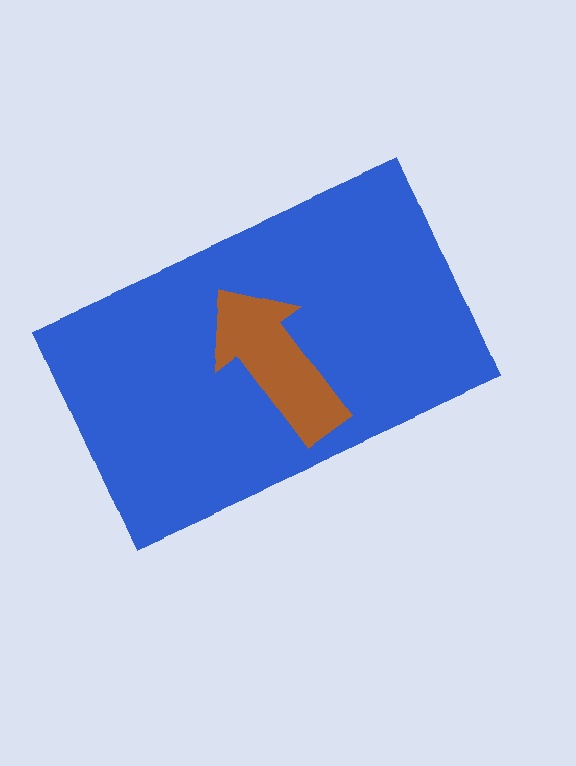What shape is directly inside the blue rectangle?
The brown arrow.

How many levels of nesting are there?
2.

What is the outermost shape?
The blue rectangle.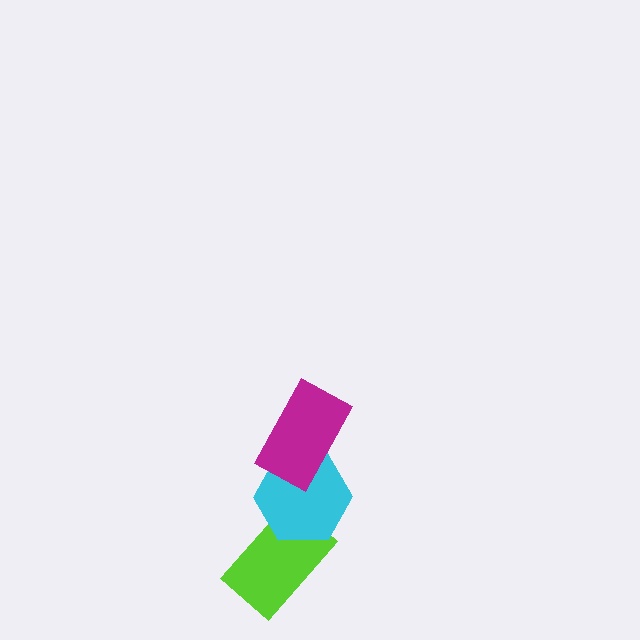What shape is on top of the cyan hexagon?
The magenta rectangle is on top of the cyan hexagon.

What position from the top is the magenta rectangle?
The magenta rectangle is 1st from the top.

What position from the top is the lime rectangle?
The lime rectangle is 3rd from the top.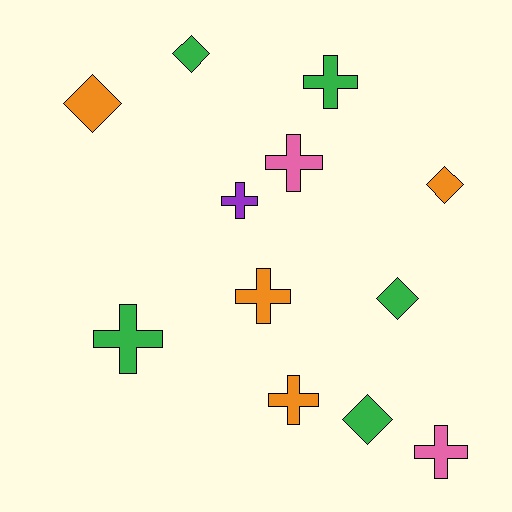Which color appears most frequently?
Green, with 5 objects.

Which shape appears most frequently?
Cross, with 7 objects.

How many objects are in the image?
There are 12 objects.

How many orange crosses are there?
There are 2 orange crosses.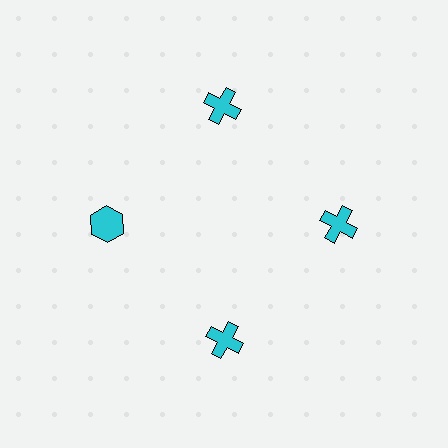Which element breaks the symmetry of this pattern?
The cyan hexagon at roughly the 9 o'clock position breaks the symmetry. All other shapes are cyan crosses.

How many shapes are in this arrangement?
There are 4 shapes arranged in a ring pattern.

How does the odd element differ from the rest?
It has a different shape: hexagon instead of cross.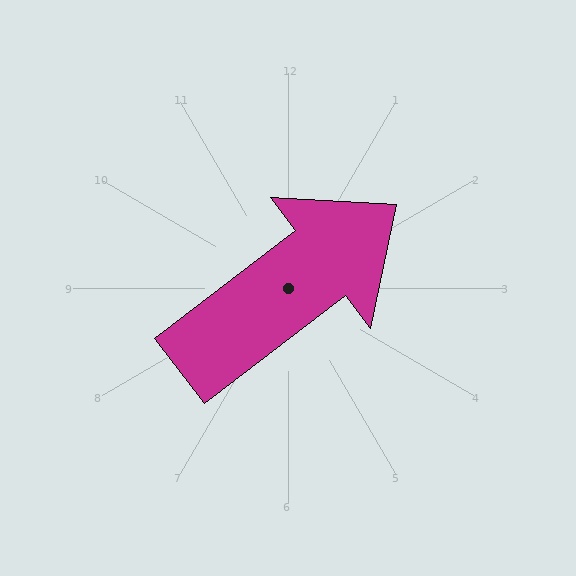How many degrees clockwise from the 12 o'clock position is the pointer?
Approximately 53 degrees.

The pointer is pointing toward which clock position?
Roughly 2 o'clock.